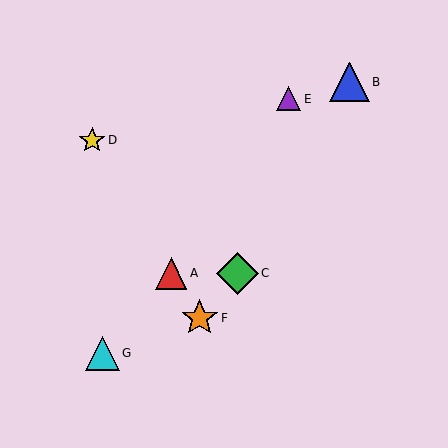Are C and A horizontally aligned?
Yes, both are at y≈273.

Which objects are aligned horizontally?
Objects A, C are aligned horizontally.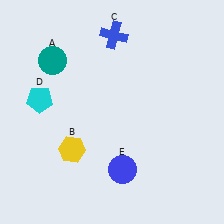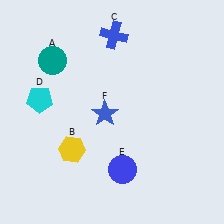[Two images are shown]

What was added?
A blue star (F) was added in Image 2.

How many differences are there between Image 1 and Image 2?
There is 1 difference between the two images.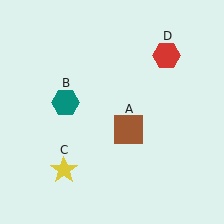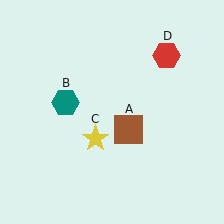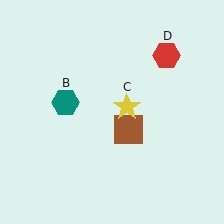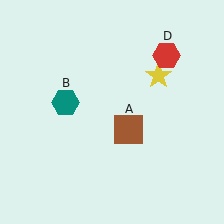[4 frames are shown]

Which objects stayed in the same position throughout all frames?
Brown square (object A) and teal hexagon (object B) and red hexagon (object D) remained stationary.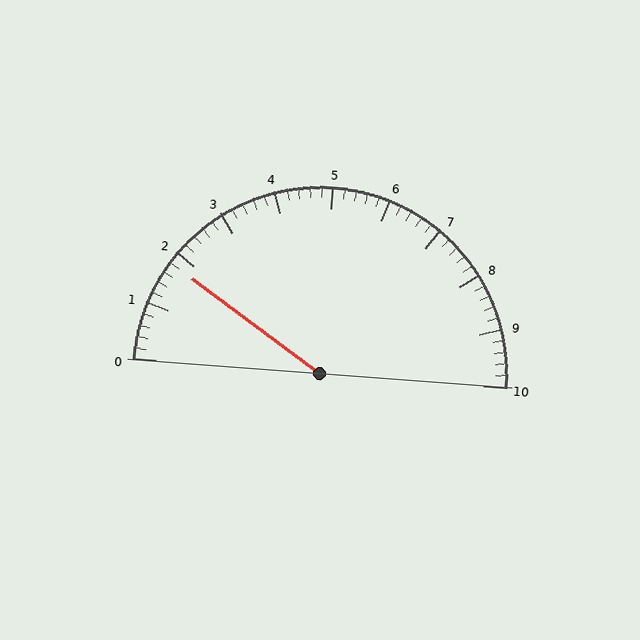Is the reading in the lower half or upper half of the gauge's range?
The reading is in the lower half of the range (0 to 10).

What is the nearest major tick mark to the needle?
The nearest major tick mark is 2.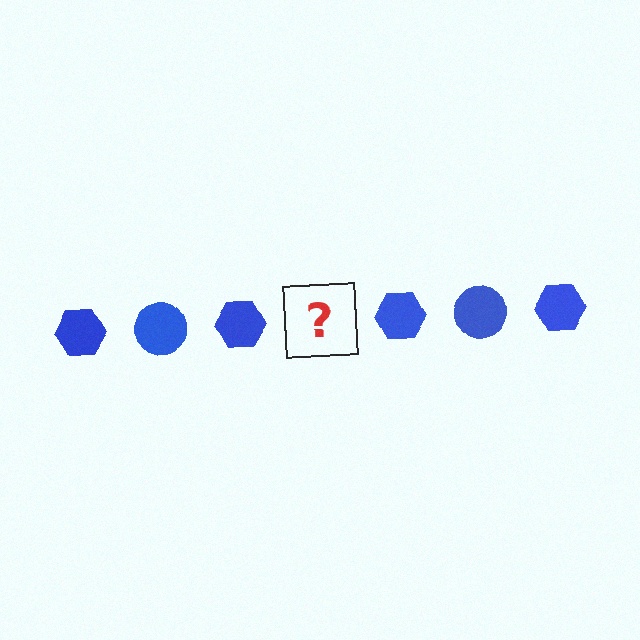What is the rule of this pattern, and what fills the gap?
The rule is that the pattern cycles through hexagon, circle shapes in blue. The gap should be filled with a blue circle.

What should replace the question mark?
The question mark should be replaced with a blue circle.